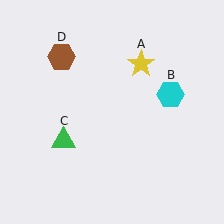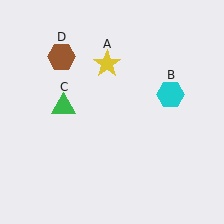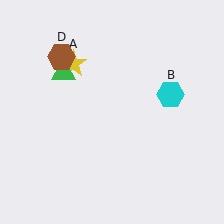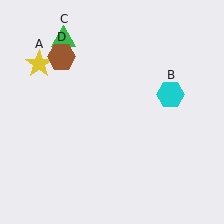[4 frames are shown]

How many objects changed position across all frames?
2 objects changed position: yellow star (object A), green triangle (object C).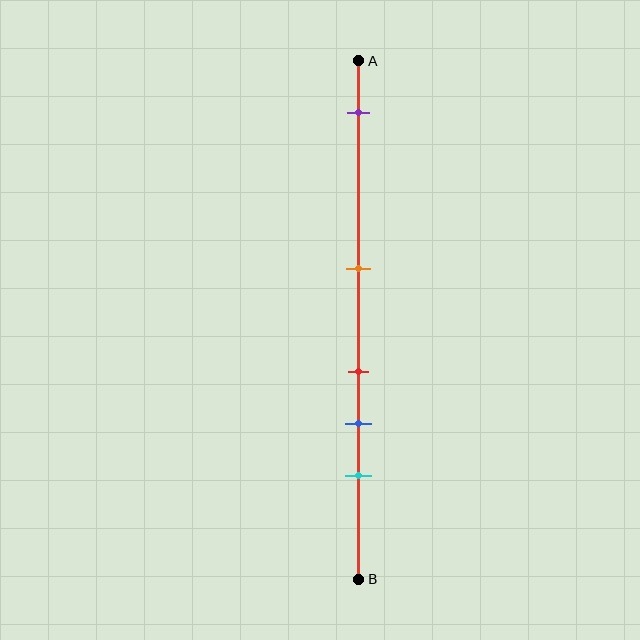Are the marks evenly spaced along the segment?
No, the marks are not evenly spaced.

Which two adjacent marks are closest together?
The red and blue marks are the closest adjacent pair.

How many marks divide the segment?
There are 5 marks dividing the segment.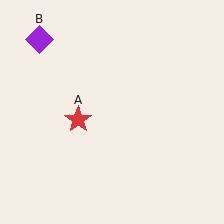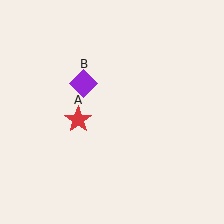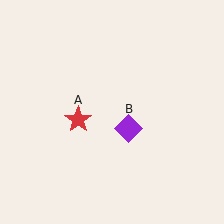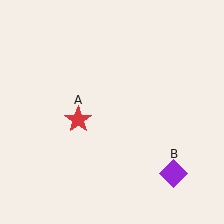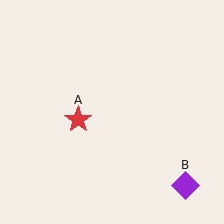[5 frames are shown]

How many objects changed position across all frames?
1 object changed position: purple diamond (object B).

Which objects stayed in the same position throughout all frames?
Red star (object A) remained stationary.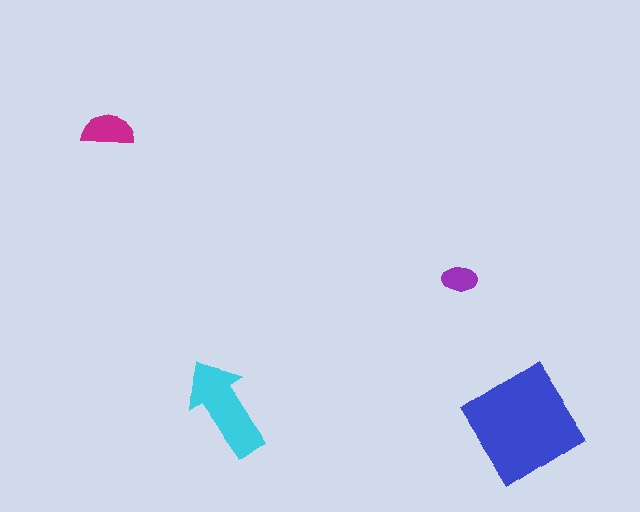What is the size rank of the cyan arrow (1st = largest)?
2nd.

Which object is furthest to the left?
The magenta semicircle is leftmost.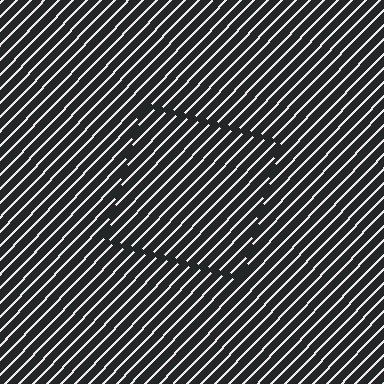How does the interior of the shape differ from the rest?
The interior of the shape contains the same grating, shifted by half a period — the contour is defined by the phase discontinuity where line-ends from the inner and outer gratings abut.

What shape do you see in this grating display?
An illusory square. The interior of the shape contains the same grating, shifted by half a period — the contour is defined by the phase discontinuity where line-ends from the inner and outer gratings abut.